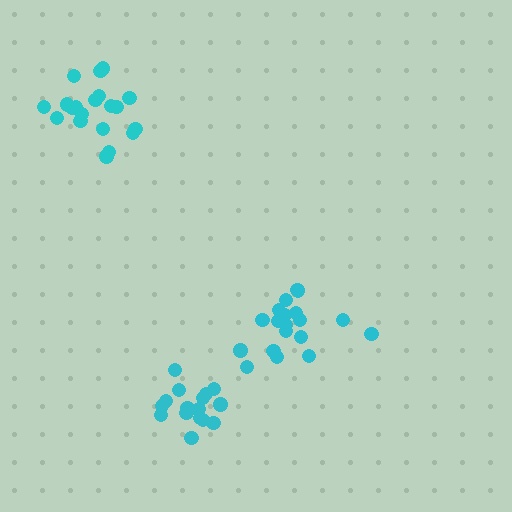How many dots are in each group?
Group 1: 17 dots, Group 2: 20 dots, Group 3: 18 dots (55 total).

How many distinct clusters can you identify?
There are 3 distinct clusters.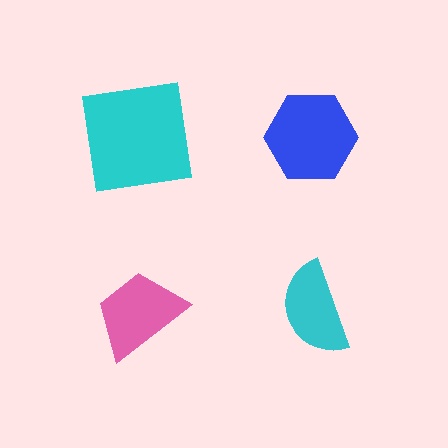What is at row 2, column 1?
A pink trapezoid.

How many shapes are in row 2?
2 shapes.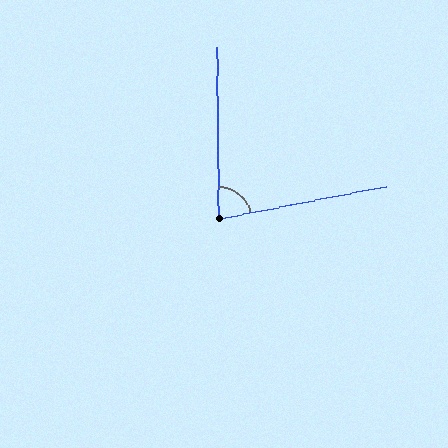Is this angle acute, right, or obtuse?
It is acute.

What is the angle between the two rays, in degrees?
Approximately 80 degrees.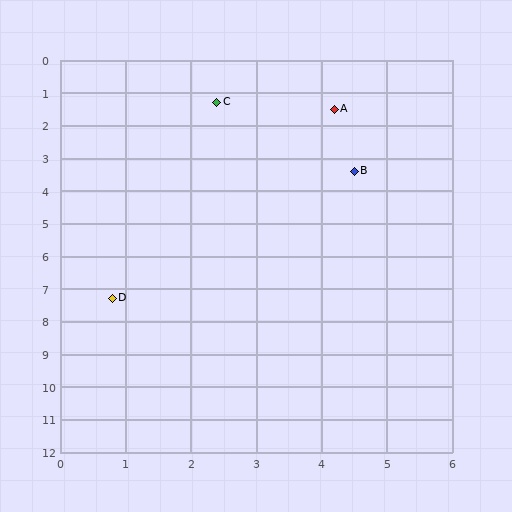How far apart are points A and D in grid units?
Points A and D are about 6.7 grid units apart.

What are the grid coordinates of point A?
Point A is at approximately (4.2, 1.5).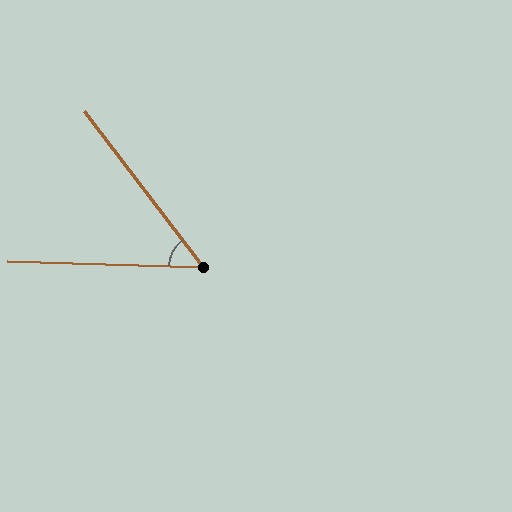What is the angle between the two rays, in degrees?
Approximately 51 degrees.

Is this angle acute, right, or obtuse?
It is acute.